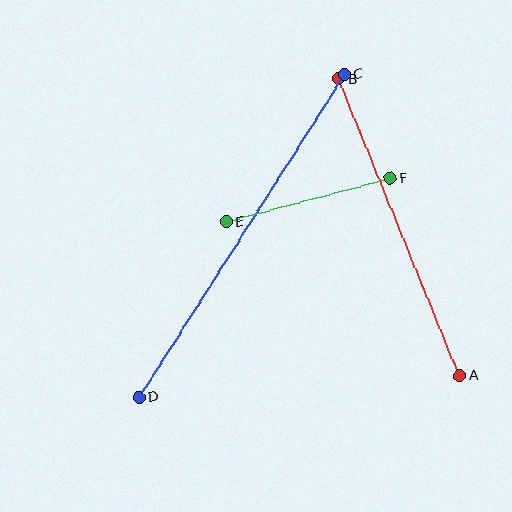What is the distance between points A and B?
The distance is approximately 320 pixels.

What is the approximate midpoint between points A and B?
The midpoint is at approximately (399, 227) pixels.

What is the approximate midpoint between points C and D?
The midpoint is at approximately (242, 236) pixels.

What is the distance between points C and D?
The distance is approximately 383 pixels.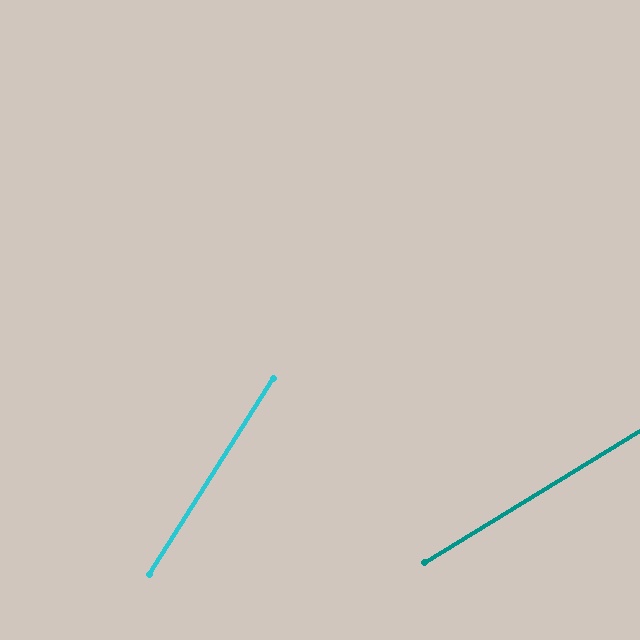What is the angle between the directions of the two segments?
Approximately 26 degrees.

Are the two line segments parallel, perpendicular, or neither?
Neither parallel nor perpendicular — they differ by about 26°.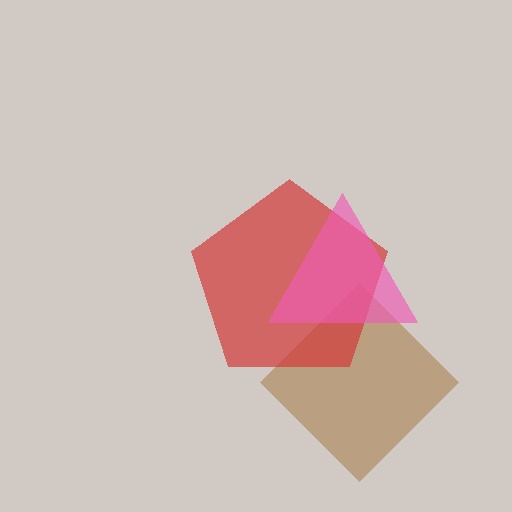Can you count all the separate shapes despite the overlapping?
Yes, there are 3 separate shapes.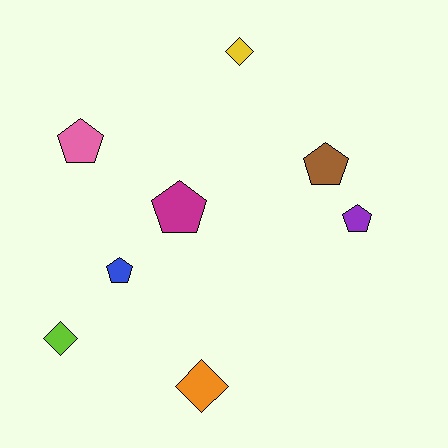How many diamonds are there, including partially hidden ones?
There are 3 diamonds.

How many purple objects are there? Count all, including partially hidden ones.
There is 1 purple object.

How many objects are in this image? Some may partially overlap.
There are 8 objects.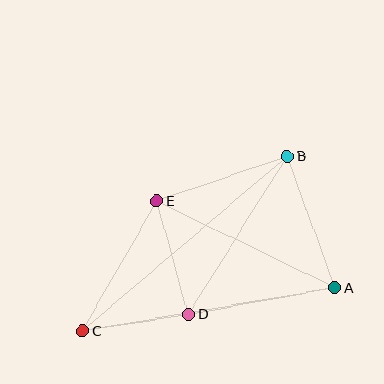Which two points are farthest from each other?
Points B and C are farthest from each other.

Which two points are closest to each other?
Points C and D are closest to each other.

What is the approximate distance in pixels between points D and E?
The distance between D and E is approximately 117 pixels.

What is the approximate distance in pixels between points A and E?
The distance between A and E is approximately 198 pixels.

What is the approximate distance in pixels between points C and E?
The distance between C and E is approximately 150 pixels.